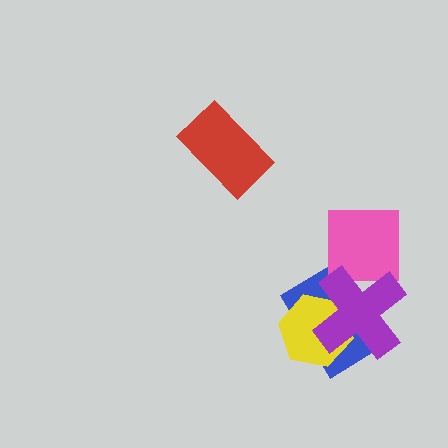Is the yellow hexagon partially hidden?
Yes, it is partially covered by another shape.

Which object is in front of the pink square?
The purple cross is in front of the pink square.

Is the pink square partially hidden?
Yes, it is partially covered by another shape.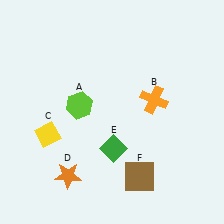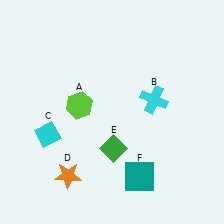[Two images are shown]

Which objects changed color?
B changed from orange to cyan. C changed from yellow to cyan. F changed from brown to teal.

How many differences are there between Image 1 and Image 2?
There are 3 differences between the two images.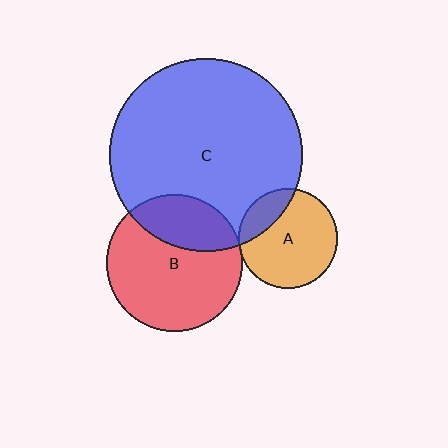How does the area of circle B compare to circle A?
Approximately 1.9 times.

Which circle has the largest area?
Circle C (blue).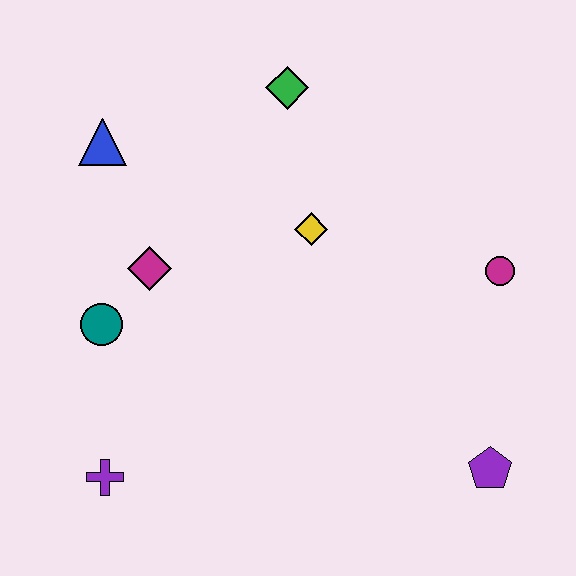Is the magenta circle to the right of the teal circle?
Yes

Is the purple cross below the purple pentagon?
Yes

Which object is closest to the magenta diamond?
The teal circle is closest to the magenta diamond.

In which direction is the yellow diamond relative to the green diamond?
The yellow diamond is below the green diamond.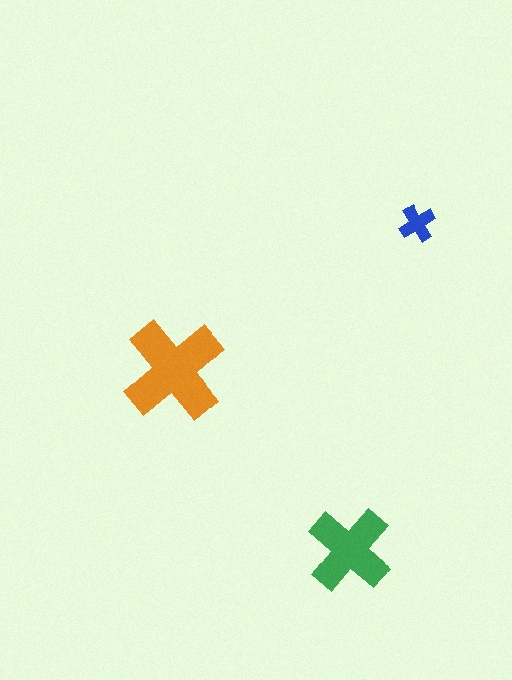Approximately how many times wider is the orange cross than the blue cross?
About 3 times wider.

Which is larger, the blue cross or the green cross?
The green one.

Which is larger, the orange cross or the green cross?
The orange one.